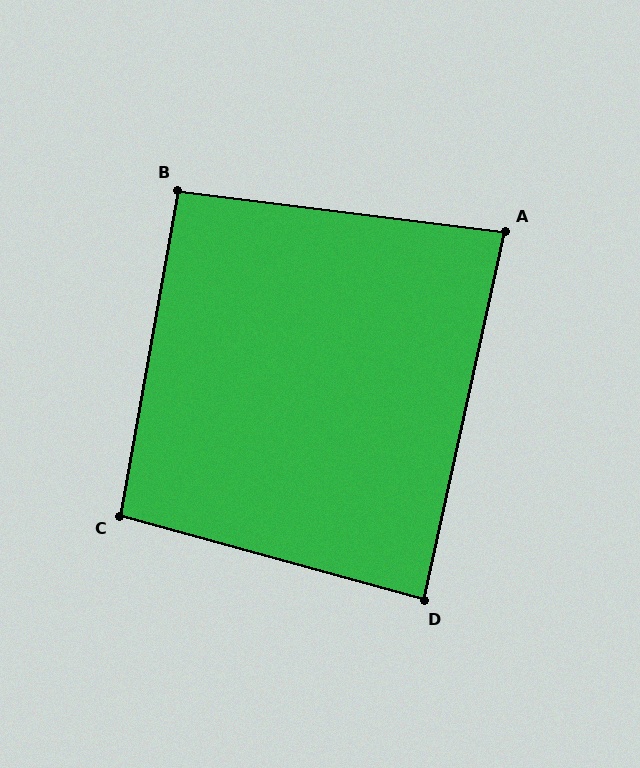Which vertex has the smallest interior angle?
A, at approximately 85 degrees.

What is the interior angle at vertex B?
Approximately 93 degrees (approximately right).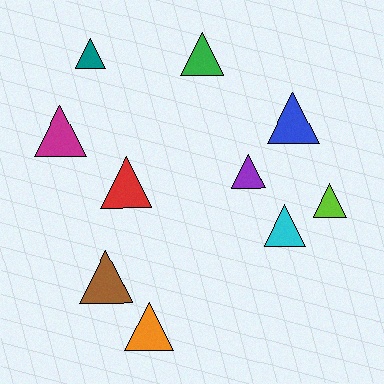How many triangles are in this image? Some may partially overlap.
There are 10 triangles.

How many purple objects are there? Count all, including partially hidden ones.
There is 1 purple object.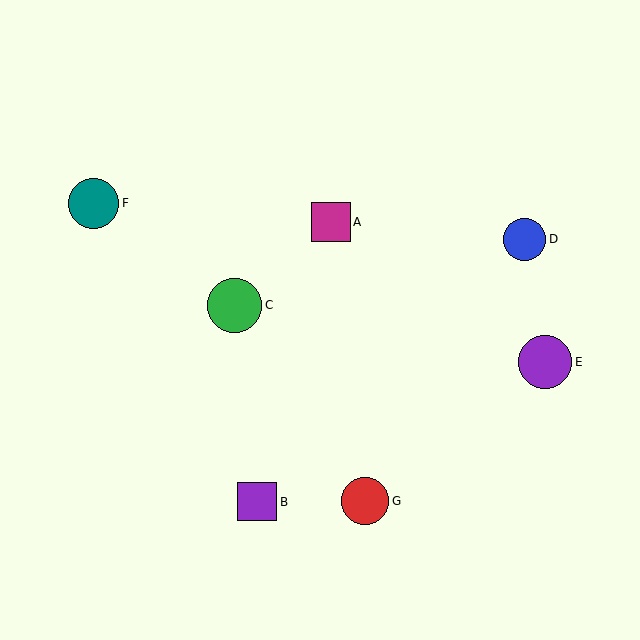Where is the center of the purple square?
The center of the purple square is at (257, 502).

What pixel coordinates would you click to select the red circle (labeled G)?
Click at (365, 501) to select the red circle G.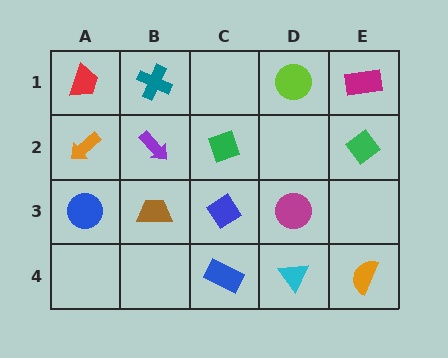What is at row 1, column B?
A teal cross.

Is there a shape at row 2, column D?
No, that cell is empty.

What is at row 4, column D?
A cyan triangle.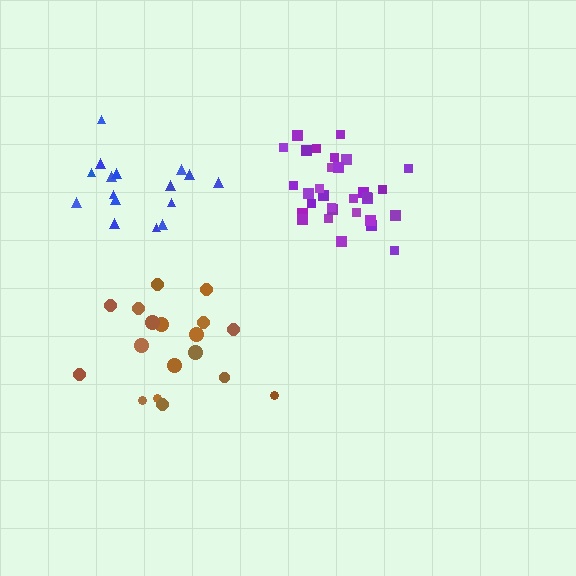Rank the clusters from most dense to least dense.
purple, blue, brown.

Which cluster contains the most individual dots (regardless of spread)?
Purple (32).